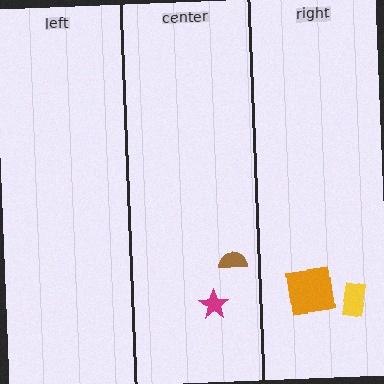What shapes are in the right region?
The orange square, the yellow rectangle.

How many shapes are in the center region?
2.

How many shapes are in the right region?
2.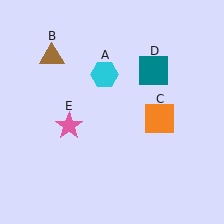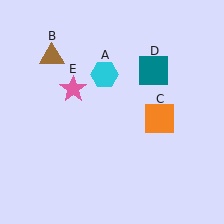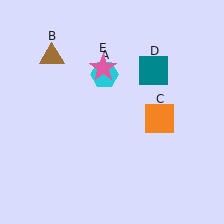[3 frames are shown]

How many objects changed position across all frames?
1 object changed position: pink star (object E).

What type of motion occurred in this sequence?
The pink star (object E) rotated clockwise around the center of the scene.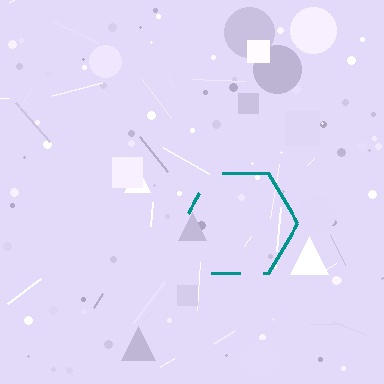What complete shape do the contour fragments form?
The contour fragments form a hexagon.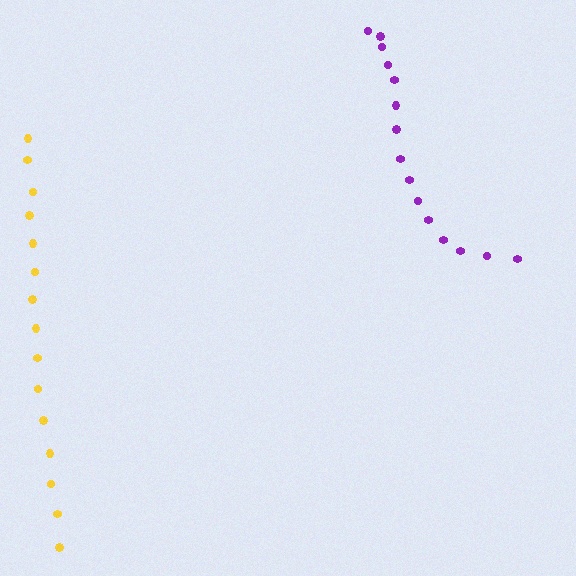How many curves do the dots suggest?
There are 2 distinct paths.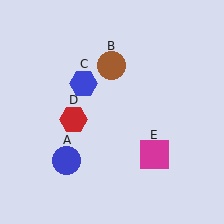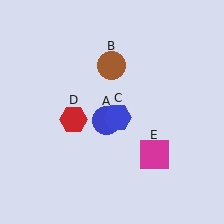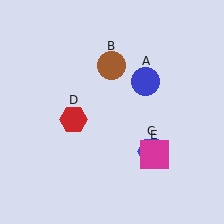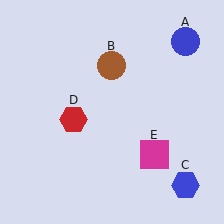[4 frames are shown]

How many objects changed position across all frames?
2 objects changed position: blue circle (object A), blue hexagon (object C).